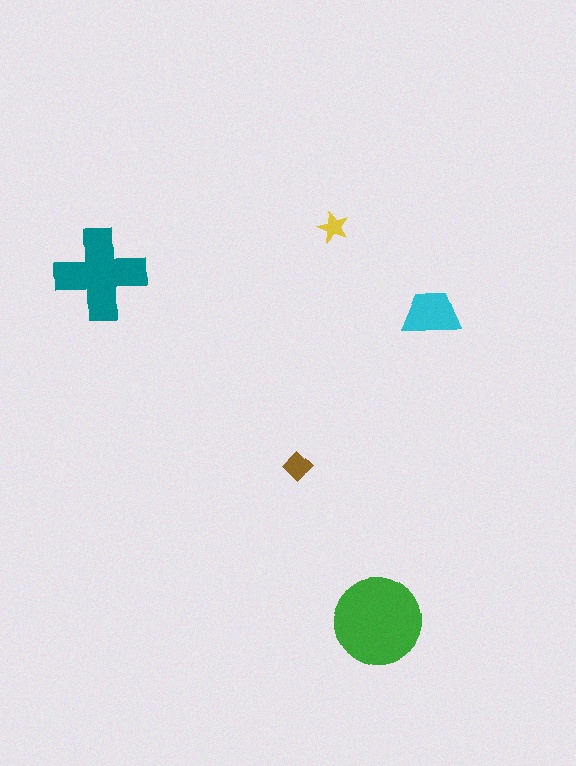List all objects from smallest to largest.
The yellow star, the brown diamond, the cyan trapezoid, the teal cross, the green circle.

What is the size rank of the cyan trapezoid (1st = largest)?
3rd.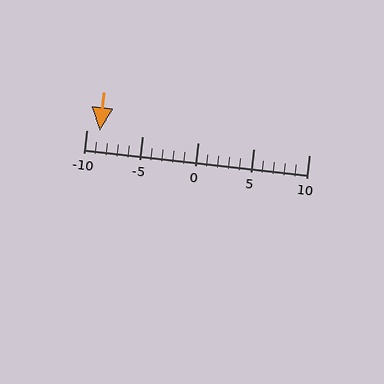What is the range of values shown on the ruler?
The ruler shows values from -10 to 10.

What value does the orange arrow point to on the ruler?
The orange arrow points to approximately -9.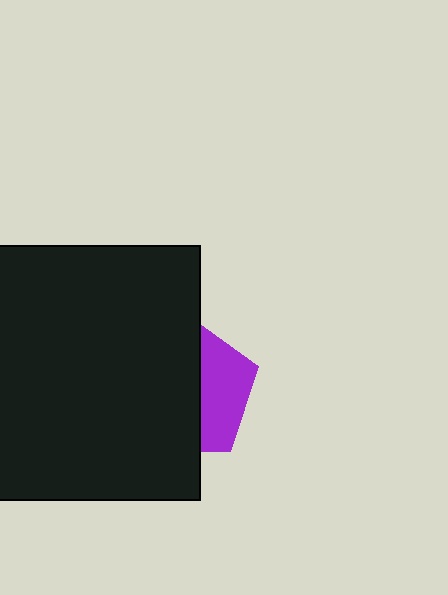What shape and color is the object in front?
The object in front is a black rectangle.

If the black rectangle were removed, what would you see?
You would see the complete purple pentagon.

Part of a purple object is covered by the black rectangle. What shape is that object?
It is a pentagon.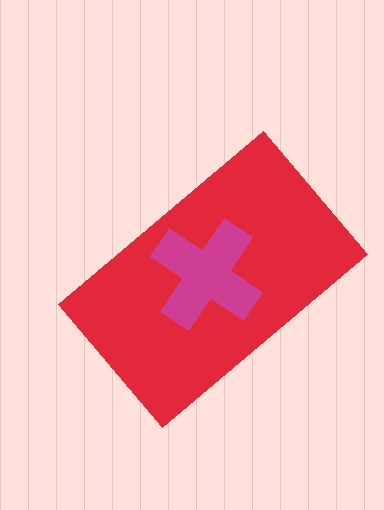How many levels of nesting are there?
2.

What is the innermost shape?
The magenta cross.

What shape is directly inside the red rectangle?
The magenta cross.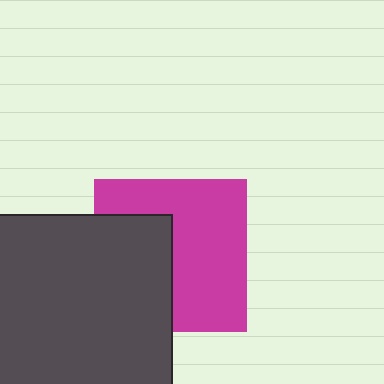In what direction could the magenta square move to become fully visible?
The magenta square could move right. That would shift it out from behind the dark gray square entirely.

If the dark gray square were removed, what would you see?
You would see the complete magenta square.